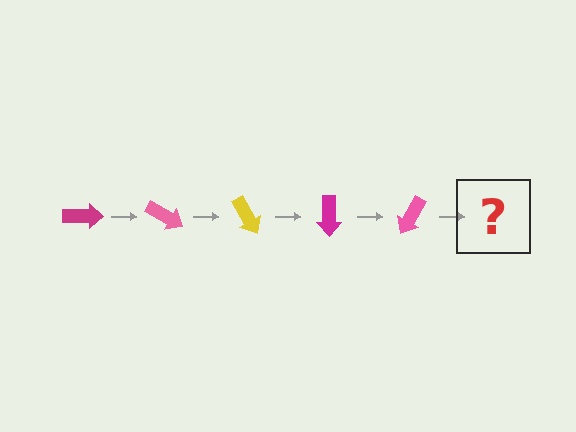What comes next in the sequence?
The next element should be a yellow arrow, rotated 150 degrees from the start.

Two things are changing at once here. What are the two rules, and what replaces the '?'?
The two rules are that it rotates 30 degrees each step and the color cycles through magenta, pink, and yellow. The '?' should be a yellow arrow, rotated 150 degrees from the start.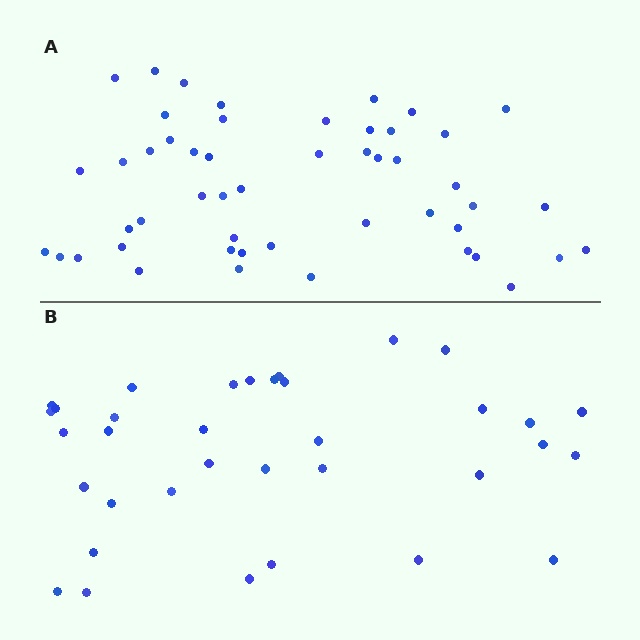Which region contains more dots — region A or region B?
Region A (the top region) has more dots.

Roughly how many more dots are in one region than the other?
Region A has approximately 15 more dots than region B.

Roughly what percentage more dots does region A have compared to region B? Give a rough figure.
About 45% more.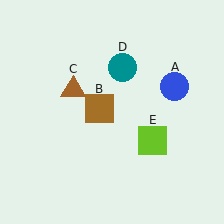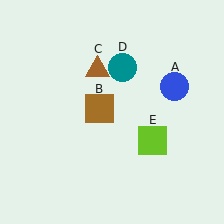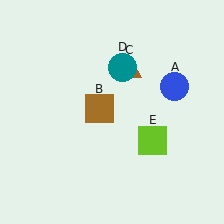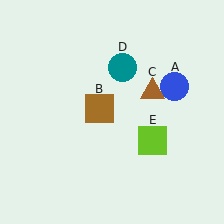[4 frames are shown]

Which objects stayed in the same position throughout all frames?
Blue circle (object A) and brown square (object B) and teal circle (object D) and lime square (object E) remained stationary.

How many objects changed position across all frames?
1 object changed position: brown triangle (object C).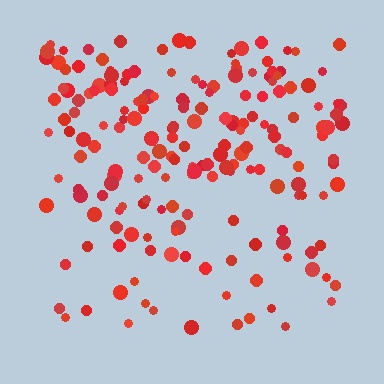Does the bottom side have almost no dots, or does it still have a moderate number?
Still a moderate number, just noticeably fewer than the top.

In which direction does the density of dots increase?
From bottom to top, with the top side densest.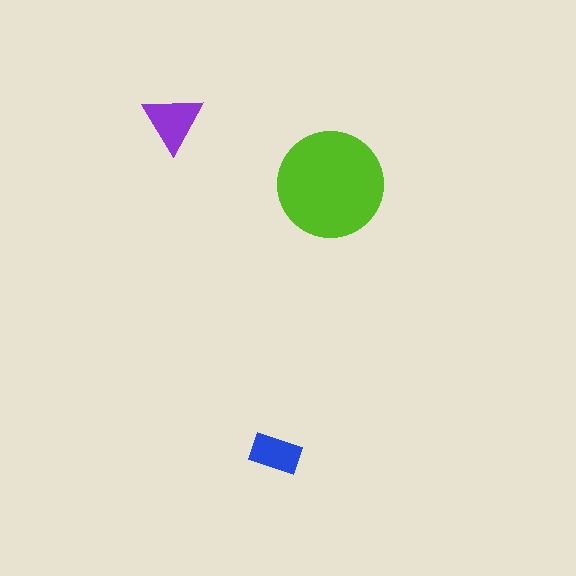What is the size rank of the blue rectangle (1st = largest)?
3rd.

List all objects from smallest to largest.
The blue rectangle, the purple triangle, the lime circle.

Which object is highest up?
The purple triangle is topmost.